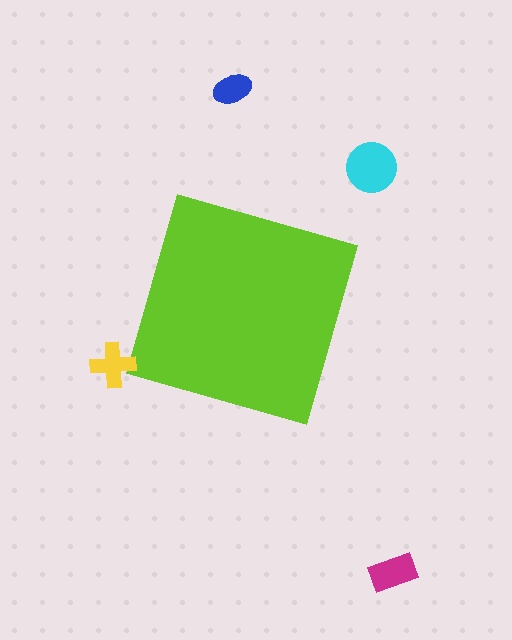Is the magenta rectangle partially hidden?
No, the magenta rectangle is fully visible.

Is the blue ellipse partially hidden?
No, the blue ellipse is fully visible.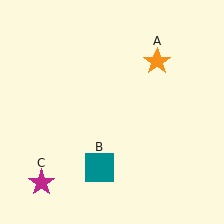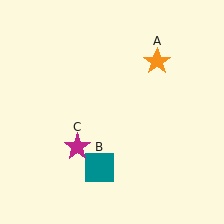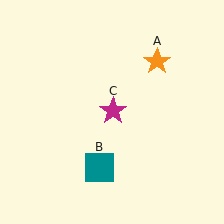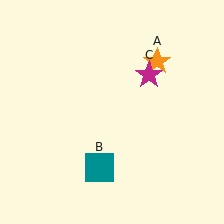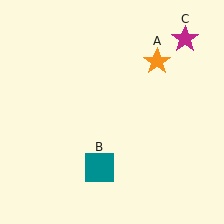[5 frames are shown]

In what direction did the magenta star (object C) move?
The magenta star (object C) moved up and to the right.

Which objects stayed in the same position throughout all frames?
Orange star (object A) and teal square (object B) remained stationary.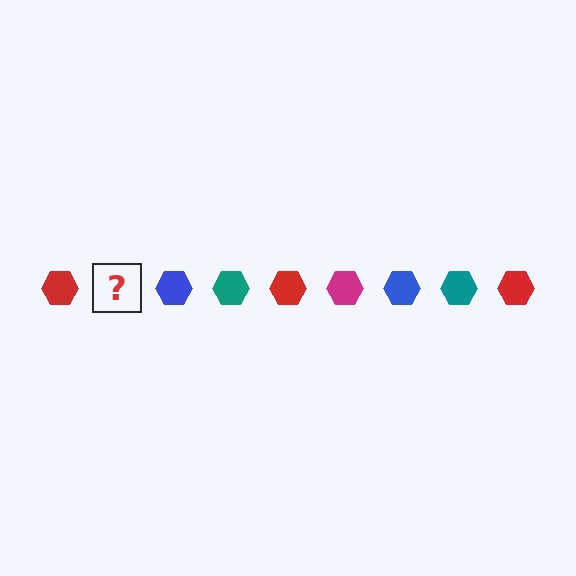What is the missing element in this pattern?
The missing element is a magenta hexagon.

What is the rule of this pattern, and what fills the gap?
The rule is that the pattern cycles through red, magenta, blue, teal hexagons. The gap should be filled with a magenta hexagon.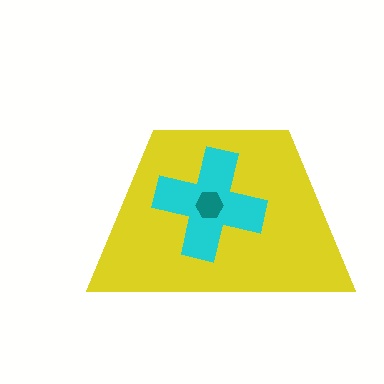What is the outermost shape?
The yellow trapezoid.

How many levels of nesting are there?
3.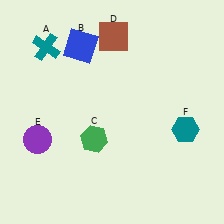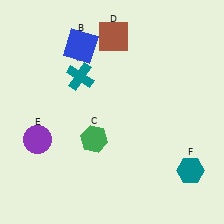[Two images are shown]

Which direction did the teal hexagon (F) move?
The teal hexagon (F) moved down.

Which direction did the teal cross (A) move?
The teal cross (A) moved right.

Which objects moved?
The objects that moved are: the teal cross (A), the teal hexagon (F).